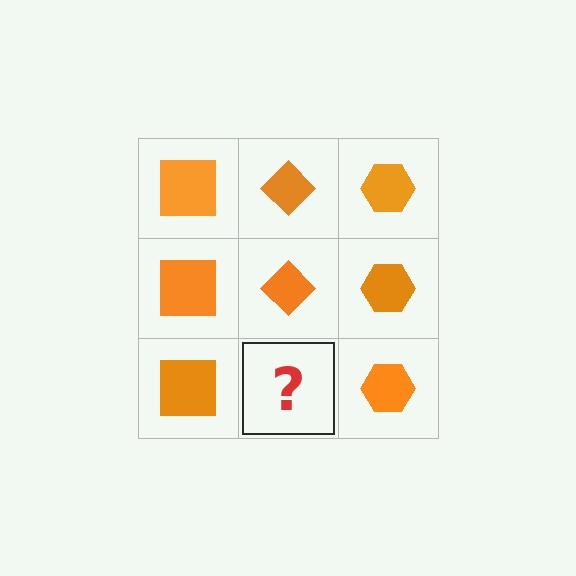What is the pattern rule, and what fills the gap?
The rule is that each column has a consistent shape. The gap should be filled with an orange diamond.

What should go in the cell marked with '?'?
The missing cell should contain an orange diamond.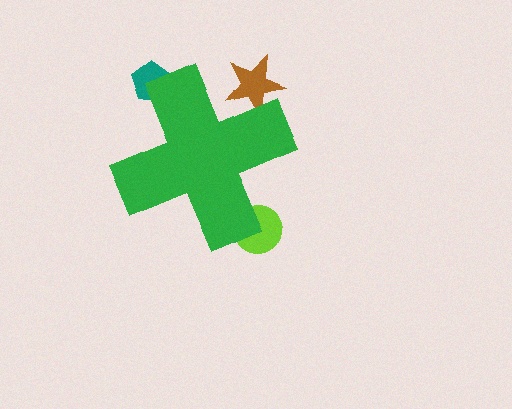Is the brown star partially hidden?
Yes, the brown star is partially hidden behind the green cross.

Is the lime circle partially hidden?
Yes, the lime circle is partially hidden behind the green cross.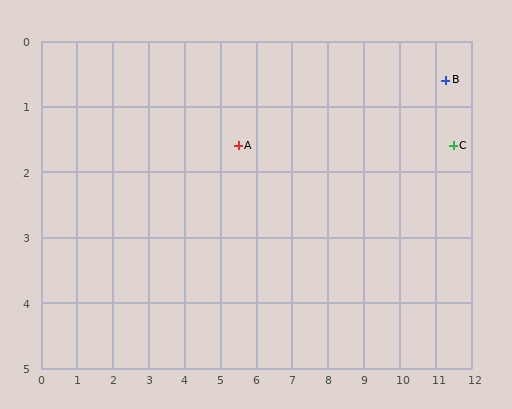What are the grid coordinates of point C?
Point C is at approximately (11.5, 1.6).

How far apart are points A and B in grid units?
Points A and B are about 5.9 grid units apart.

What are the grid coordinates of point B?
Point B is at approximately (11.3, 0.6).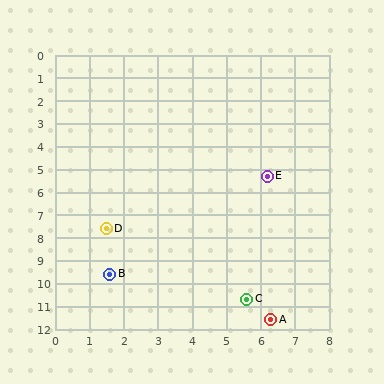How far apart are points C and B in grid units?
Points C and B are about 4.1 grid units apart.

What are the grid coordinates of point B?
Point B is at approximately (1.6, 9.6).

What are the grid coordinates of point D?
Point D is at approximately (1.5, 7.6).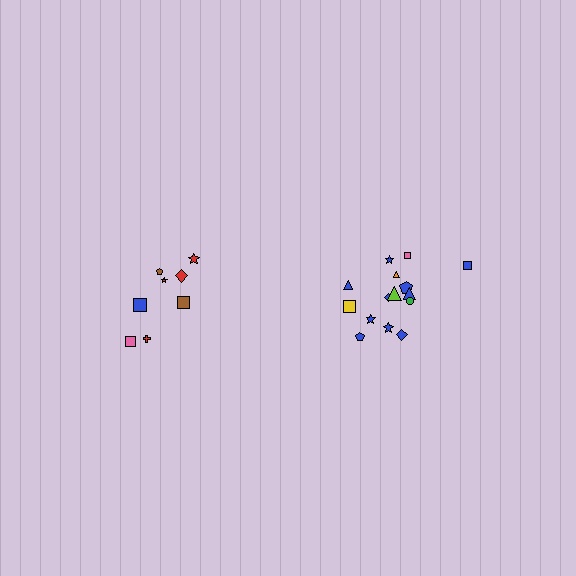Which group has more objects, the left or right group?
The right group.